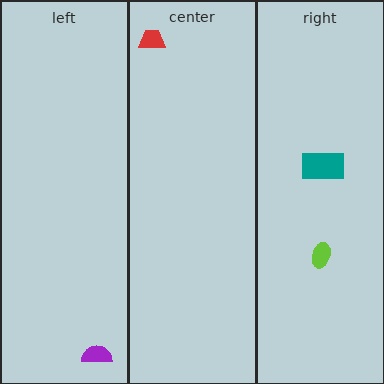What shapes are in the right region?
The lime ellipse, the teal rectangle.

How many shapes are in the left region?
1.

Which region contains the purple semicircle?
The left region.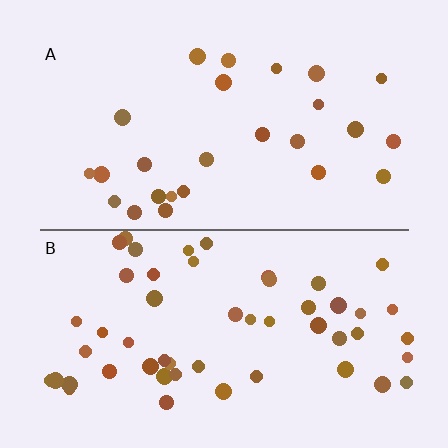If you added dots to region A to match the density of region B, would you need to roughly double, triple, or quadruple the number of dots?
Approximately double.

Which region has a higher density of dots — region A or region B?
B (the bottom).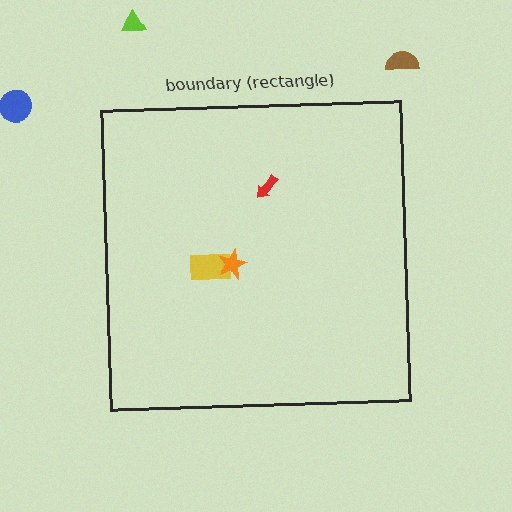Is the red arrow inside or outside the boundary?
Inside.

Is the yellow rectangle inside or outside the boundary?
Inside.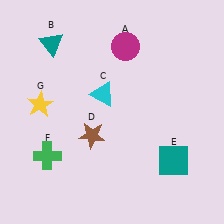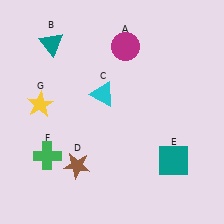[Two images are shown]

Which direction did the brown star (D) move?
The brown star (D) moved down.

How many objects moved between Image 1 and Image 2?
1 object moved between the two images.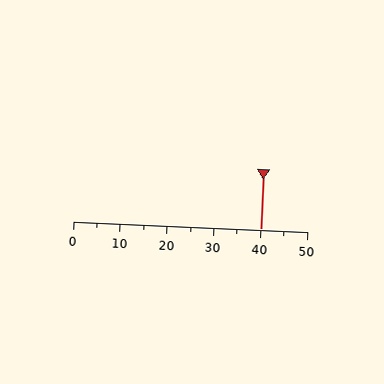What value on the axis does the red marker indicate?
The marker indicates approximately 40.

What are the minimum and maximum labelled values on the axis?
The axis runs from 0 to 50.